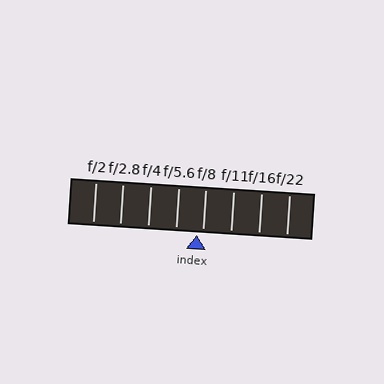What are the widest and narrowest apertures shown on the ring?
The widest aperture shown is f/2 and the narrowest is f/22.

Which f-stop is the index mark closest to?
The index mark is closest to f/8.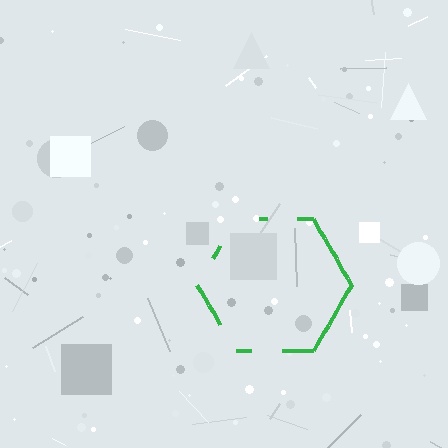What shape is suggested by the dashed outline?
The dashed outline suggests a hexagon.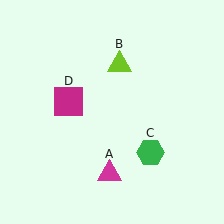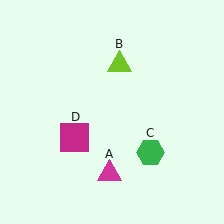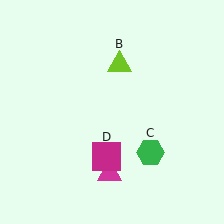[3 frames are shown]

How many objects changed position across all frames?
1 object changed position: magenta square (object D).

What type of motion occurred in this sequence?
The magenta square (object D) rotated counterclockwise around the center of the scene.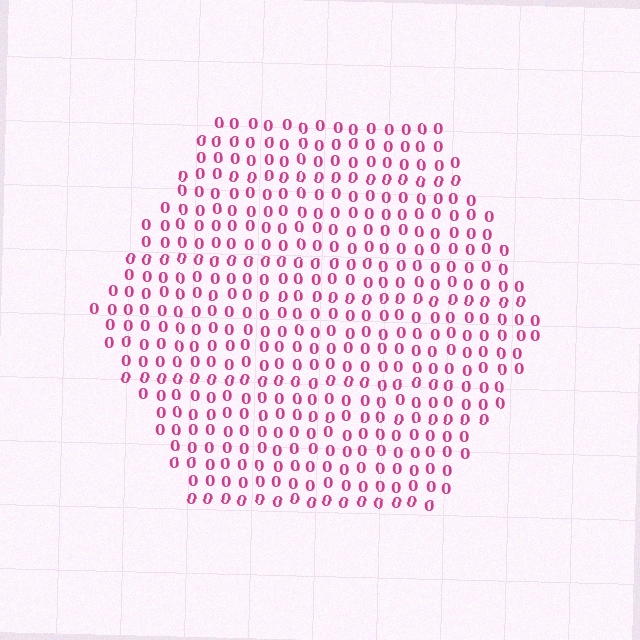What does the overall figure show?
The overall figure shows a hexagon.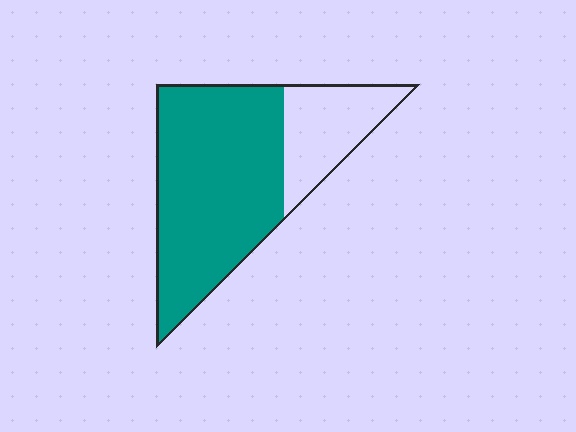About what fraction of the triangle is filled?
About three quarters (3/4).